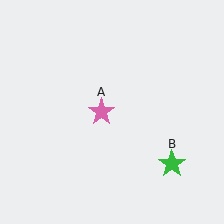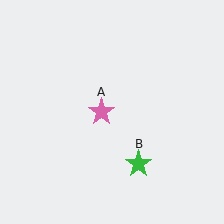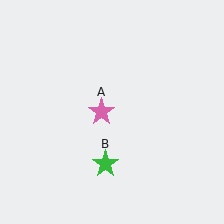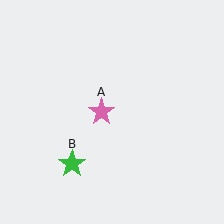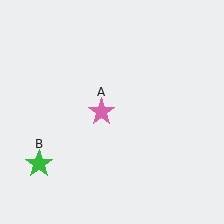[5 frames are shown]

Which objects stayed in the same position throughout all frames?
Pink star (object A) remained stationary.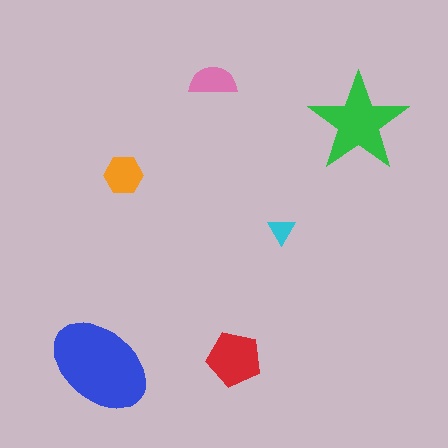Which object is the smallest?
The cyan triangle.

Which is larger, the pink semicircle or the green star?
The green star.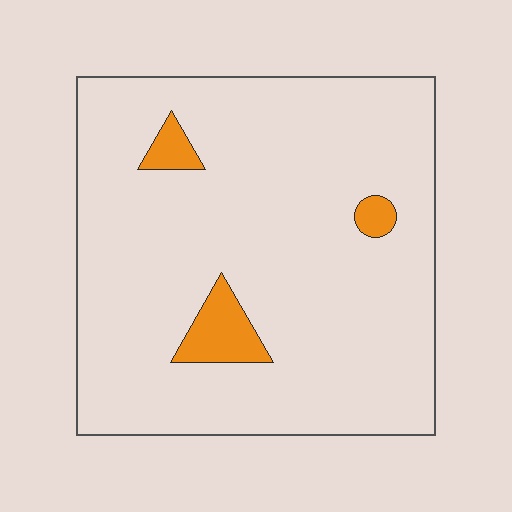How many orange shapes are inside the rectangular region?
3.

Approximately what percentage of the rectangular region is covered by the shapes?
Approximately 5%.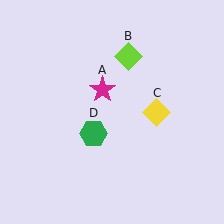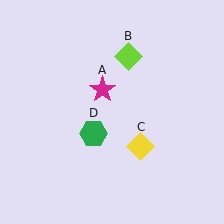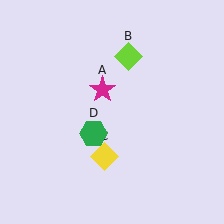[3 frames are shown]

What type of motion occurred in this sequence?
The yellow diamond (object C) rotated clockwise around the center of the scene.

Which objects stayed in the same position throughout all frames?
Magenta star (object A) and lime diamond (object B) and green hexagon (object D) remained stationary.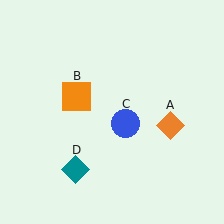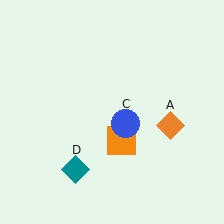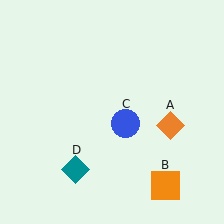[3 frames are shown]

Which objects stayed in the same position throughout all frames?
Orange diamond (object A) and blue circle (object C) and teal diamond (object D) remained stationary.